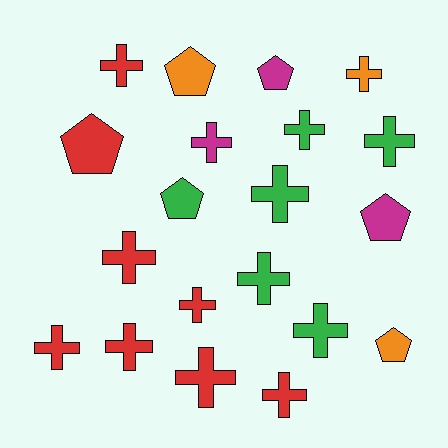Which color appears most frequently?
Red, with 8 objects.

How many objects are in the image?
There are 20 objects.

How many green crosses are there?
There are 5 green crosses.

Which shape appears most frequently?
Cross, with 14 objects.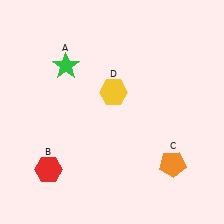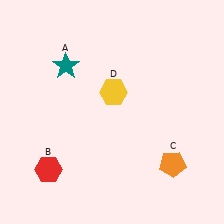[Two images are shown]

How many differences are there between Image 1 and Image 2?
There is 1 difference between the two images.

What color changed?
The star (A) changed from green in Image 1 to teal in Image 2.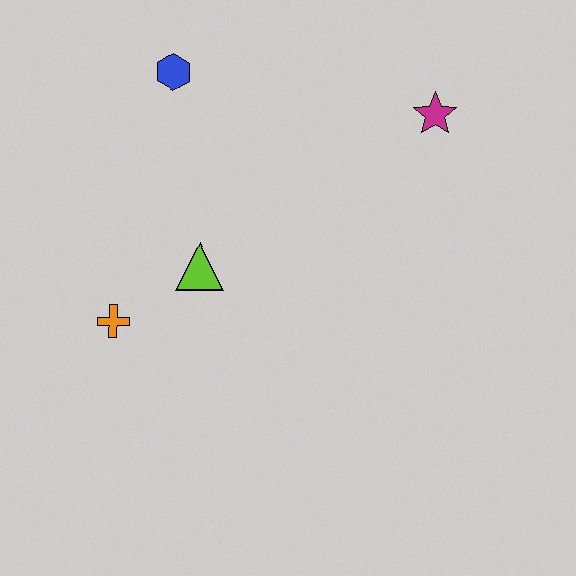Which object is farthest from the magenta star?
The orange cross is farthest from the magenta star.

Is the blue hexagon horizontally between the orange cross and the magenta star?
Yes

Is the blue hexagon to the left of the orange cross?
No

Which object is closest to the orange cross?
The lime triangle is closest to the orange cross.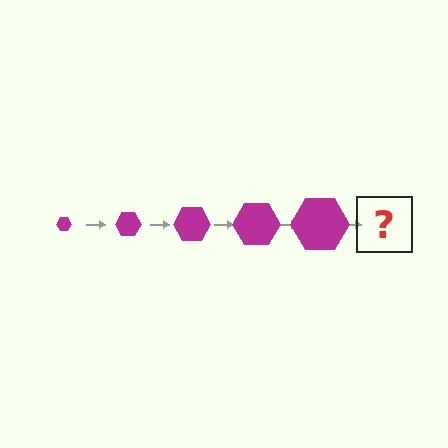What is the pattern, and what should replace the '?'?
The pattern is that the hexagon gets progressively larger each step. The '?' should be a magenta hexagon, larger than the previous one.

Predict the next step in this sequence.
The next step is a magenta hexagon, larger than the previous one.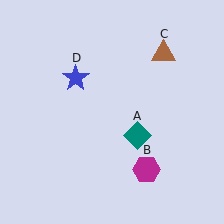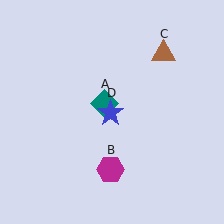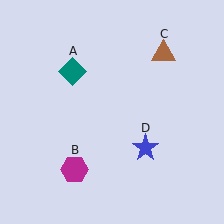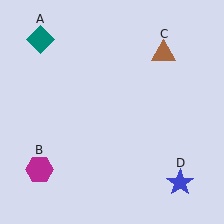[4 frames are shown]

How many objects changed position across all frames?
3 objects changed position: teal diamond (object A), magenta hexagon (object B), blue star (object D).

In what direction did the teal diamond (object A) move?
The teal diamond (object A) moved up and to the left.